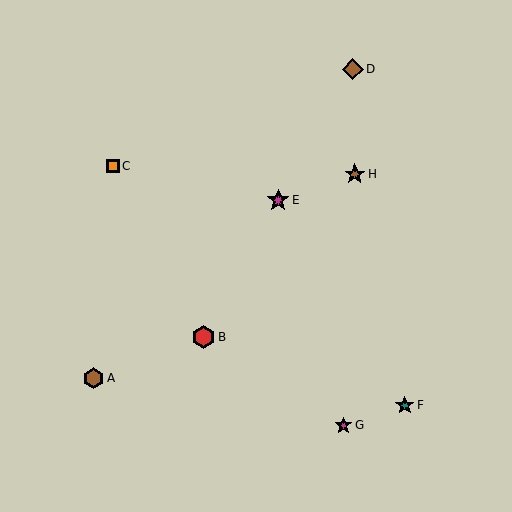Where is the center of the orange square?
The center of the orange square is at (113, 166).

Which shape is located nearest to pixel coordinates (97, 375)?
The brown hexagon (labeled A) at (94, 378) is nearest to that location.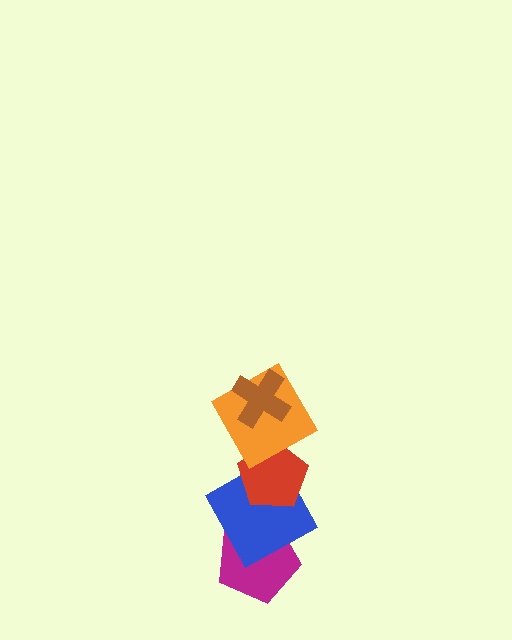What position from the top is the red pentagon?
The red pentagon is 3rd from the top.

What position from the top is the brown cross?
The brown cross is 1st from the top.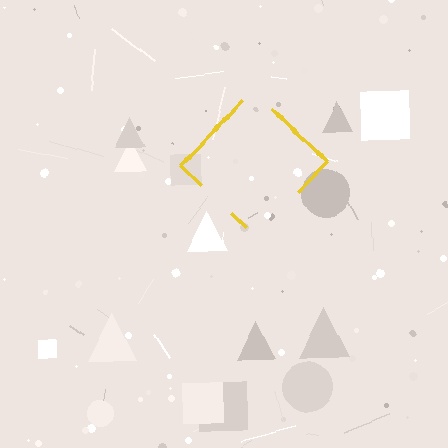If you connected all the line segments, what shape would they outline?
They would outline a diamond.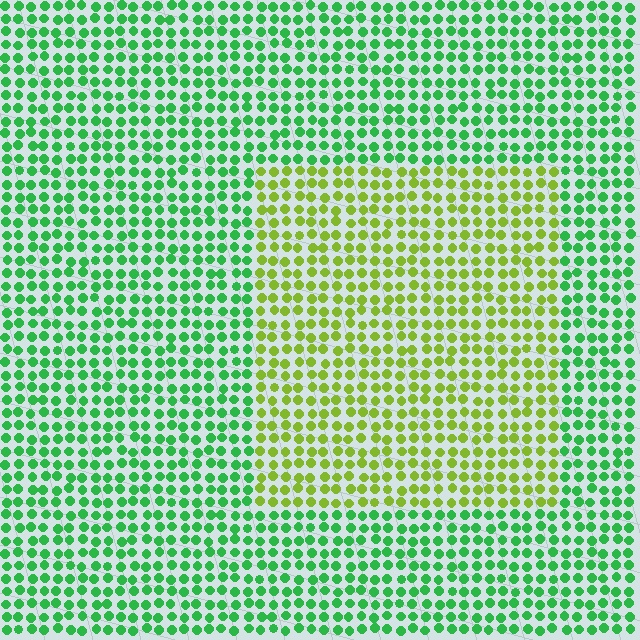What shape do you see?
I see a rectangle.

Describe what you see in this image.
The image is filled with small green elements in a uniform arrangement. A rectangle-shaped region is visible where the elements are tinted to a slightly different hue, forming a subtle color boundary.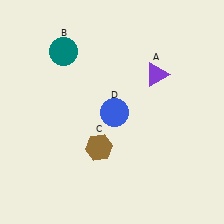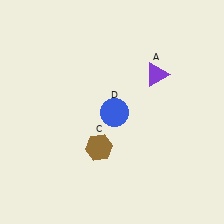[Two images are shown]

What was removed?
The teal circle (B) was removed in Image 2.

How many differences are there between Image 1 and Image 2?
There is 1 difference between the two images.